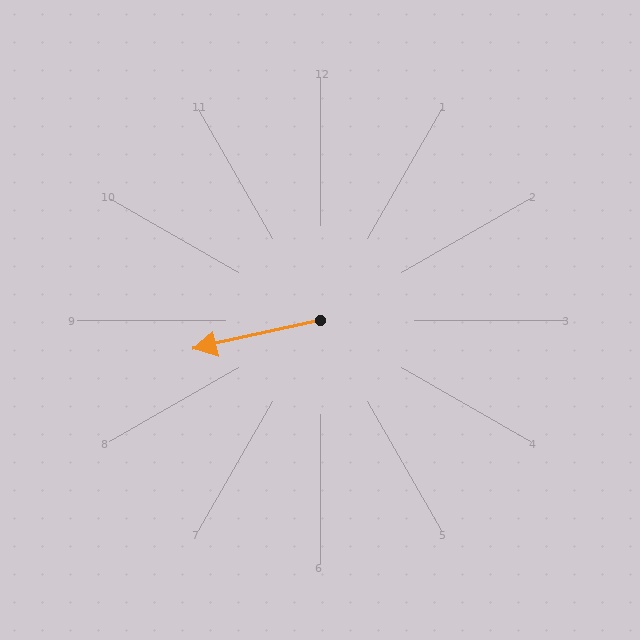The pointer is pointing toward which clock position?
Roughly 9 o'clock.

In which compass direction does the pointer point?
West.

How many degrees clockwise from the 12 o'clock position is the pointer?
Approximately 257 degrees.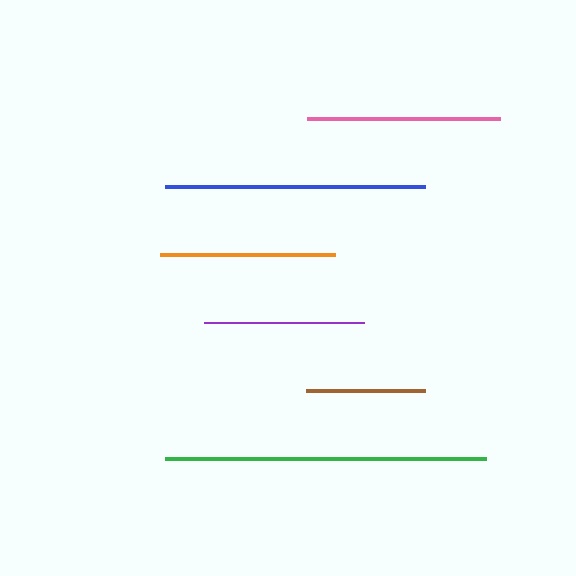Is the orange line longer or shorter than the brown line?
The orange line is longer than the brown line.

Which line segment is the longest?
The green line is the longest at approximately 321 pixels.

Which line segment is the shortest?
The brown line is the shortest at approximately 119 pixels.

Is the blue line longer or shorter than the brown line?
The blue line is longer than the brown line.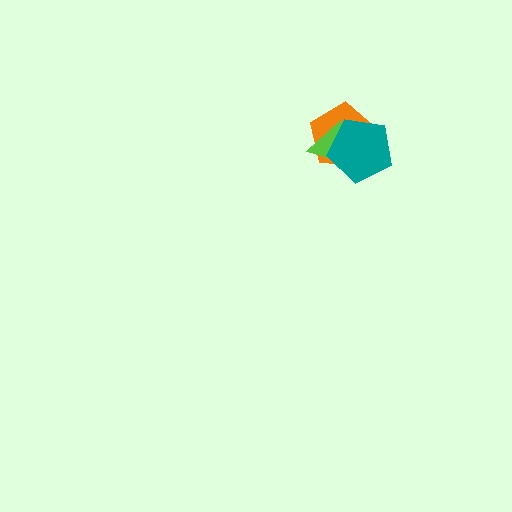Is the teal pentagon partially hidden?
No, no other shape covers it.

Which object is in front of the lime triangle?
The teal pentagon is in front of the lime triangle.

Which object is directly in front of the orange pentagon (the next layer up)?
The lime triangle is directly in front of the orange pentagon.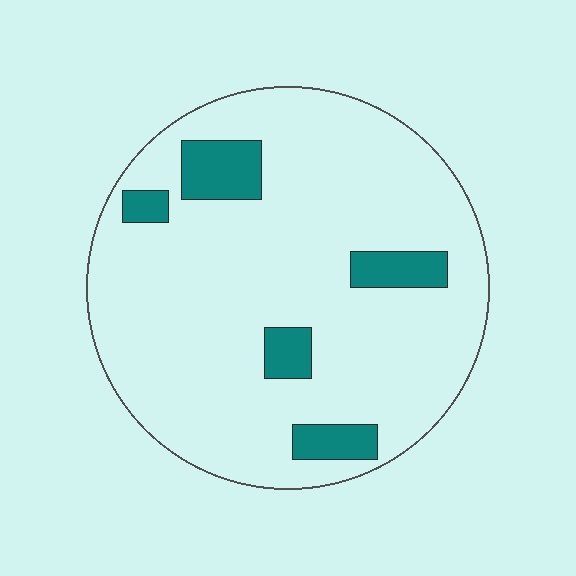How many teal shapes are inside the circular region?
5.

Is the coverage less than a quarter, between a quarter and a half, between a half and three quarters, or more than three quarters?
Less than a quarter.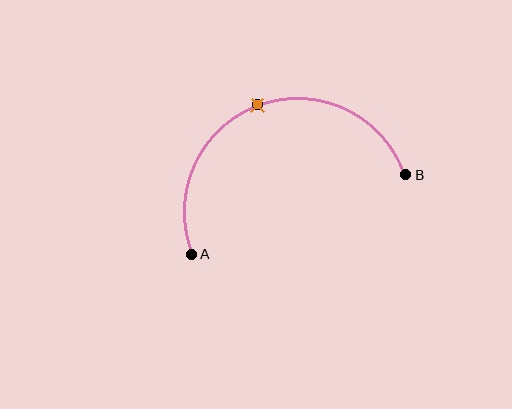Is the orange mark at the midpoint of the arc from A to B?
Yes. The orange mark lies on the arc at equal arc-length from both A and B — it is the arc midpoint.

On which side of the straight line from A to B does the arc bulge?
The arc bulges above the straight line connecting A and B.